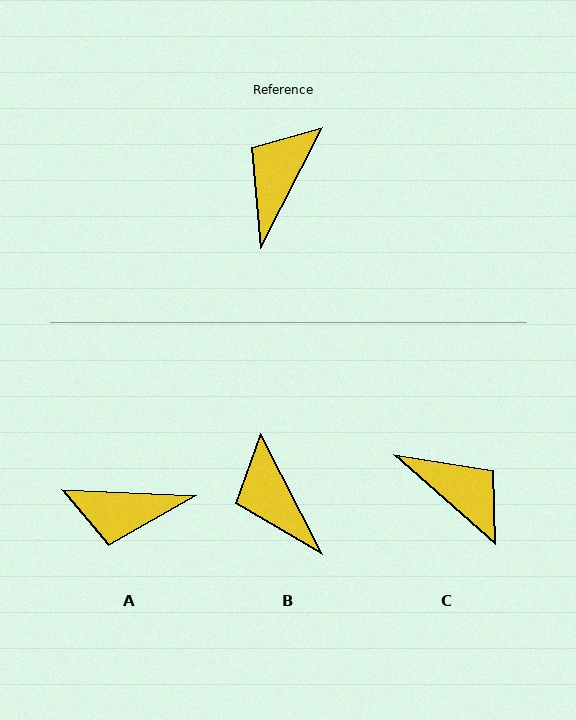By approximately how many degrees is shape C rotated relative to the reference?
Approximately 104 degrees clockwise.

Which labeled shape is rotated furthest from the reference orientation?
A, about 115 degrees away.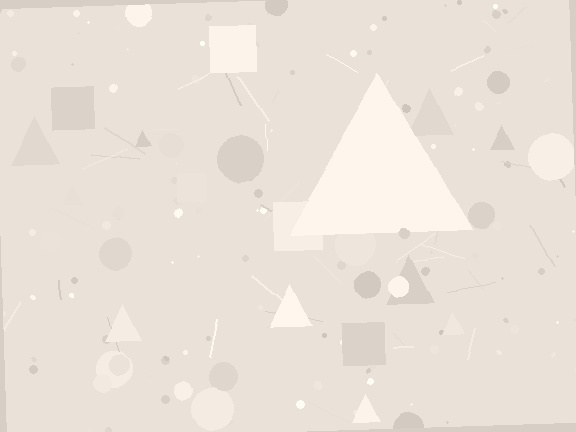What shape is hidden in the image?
A triangle is hidden in the image.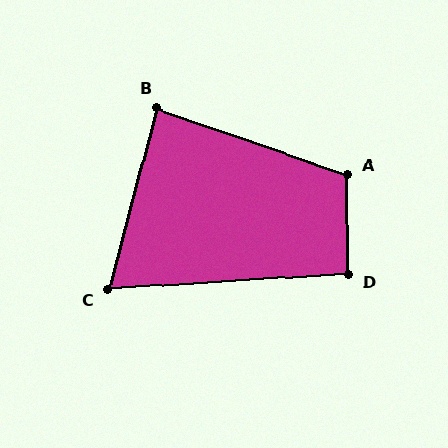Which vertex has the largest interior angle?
A, at approximately 109 degrees.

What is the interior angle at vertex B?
Approximately 86 degrees (approximately right).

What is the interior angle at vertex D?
Approximately 94 degrees (approximately right).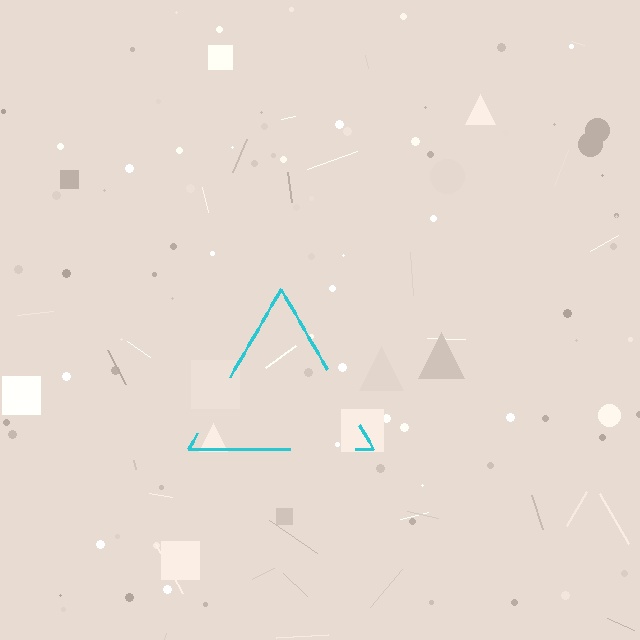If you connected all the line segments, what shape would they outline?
They would outline a triangle.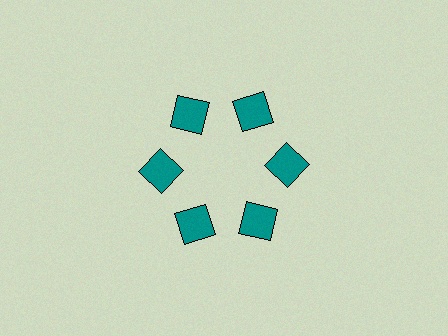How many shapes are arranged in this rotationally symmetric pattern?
There are 6 shapes, arranged in 6 groups of 1.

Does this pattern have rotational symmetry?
Yes, this pattern has 6-fold rotational symmetry. It looks the same after rotating 60 degrees around the center.